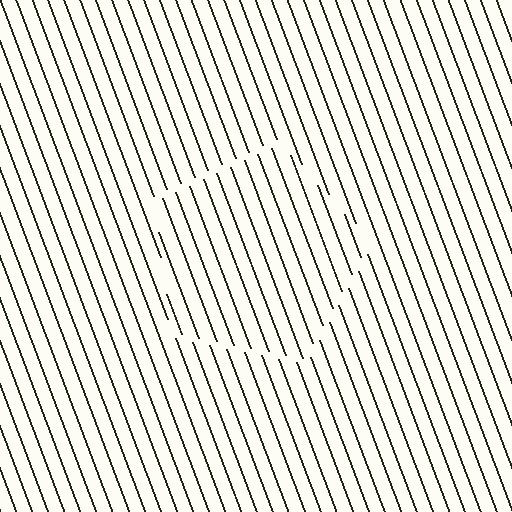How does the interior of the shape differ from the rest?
The interior of the shape contains the same grating, shifted by half a period — the contour is defined by the phase discontinuity where line-ends from the inner and outer gratings abut.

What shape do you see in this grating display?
An illusory pentagon. The interior of the shape contains the same grating, shifted by half a period — the contour is defined by the phase discontinuity where line-ends from the inner and outer gratings abut.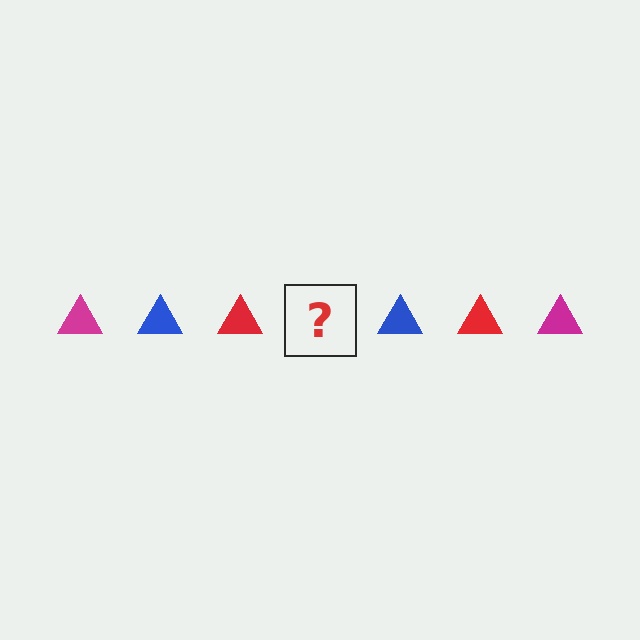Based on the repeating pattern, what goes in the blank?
The blank should be a magenta triangle.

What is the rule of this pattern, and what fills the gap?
The rule is that the pattern cycles through magenta, blue, red triangles. The gap should be filled with a magenta triangle.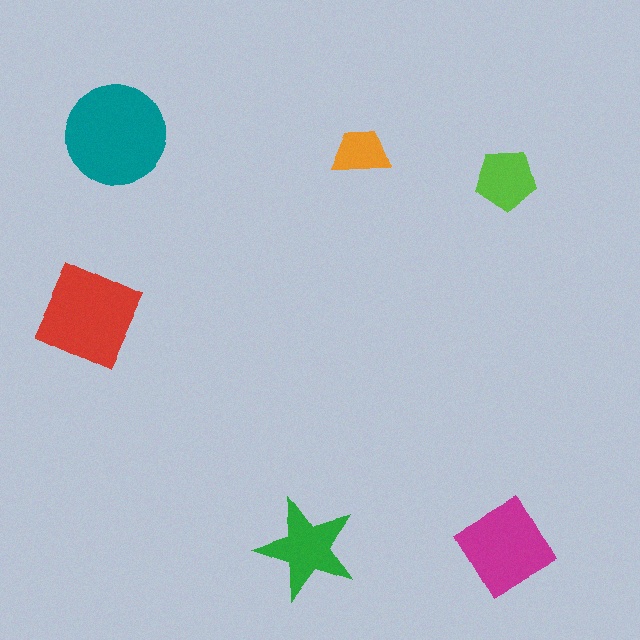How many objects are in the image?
There are 6 objects in the image.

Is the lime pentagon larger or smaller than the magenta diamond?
Smaller.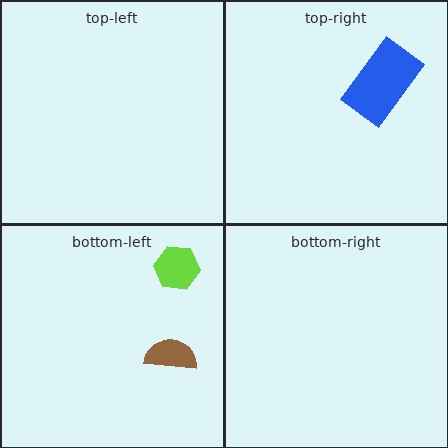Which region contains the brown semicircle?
The bottom-left region.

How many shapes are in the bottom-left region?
2.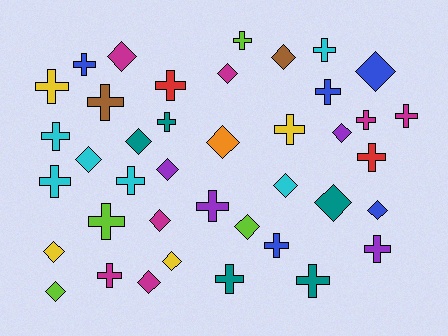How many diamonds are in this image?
There are 18 diamonds.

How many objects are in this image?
There are 40 objects.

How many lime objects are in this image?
There are 4 lime objects.